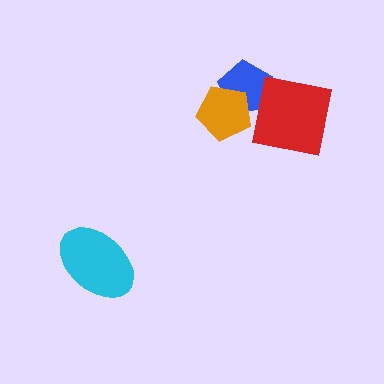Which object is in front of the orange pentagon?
The red square is in front of the orange pentagon.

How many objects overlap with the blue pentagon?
2 objects overlap with the blue pentagon.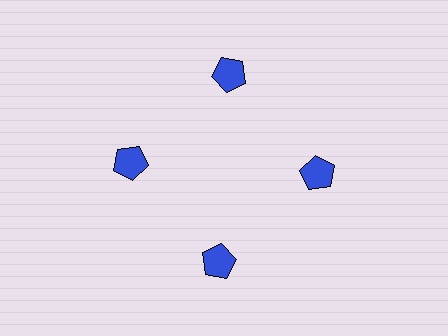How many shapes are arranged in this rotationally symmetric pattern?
There are 4 shapes, arranged in 4 groups of 1.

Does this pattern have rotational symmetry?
Yes, this pattern has 4-fold rotational symmetry. It looks the same after rotating 90 degrees around the center.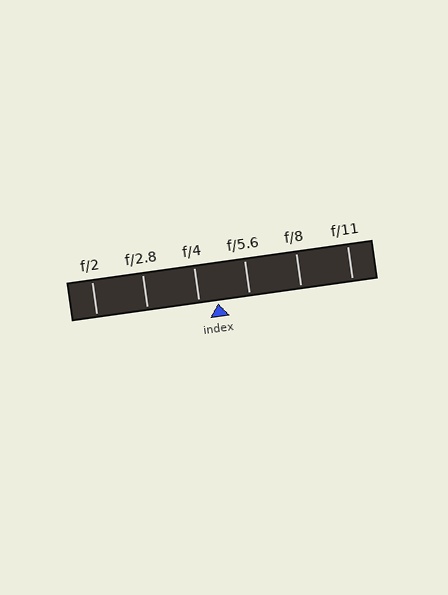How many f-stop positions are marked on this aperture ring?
There are 6 f-stop positions marked.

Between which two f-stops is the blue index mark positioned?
The index mark is between f/4 and f/5.6.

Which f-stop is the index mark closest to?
The index mark is closest to f/4.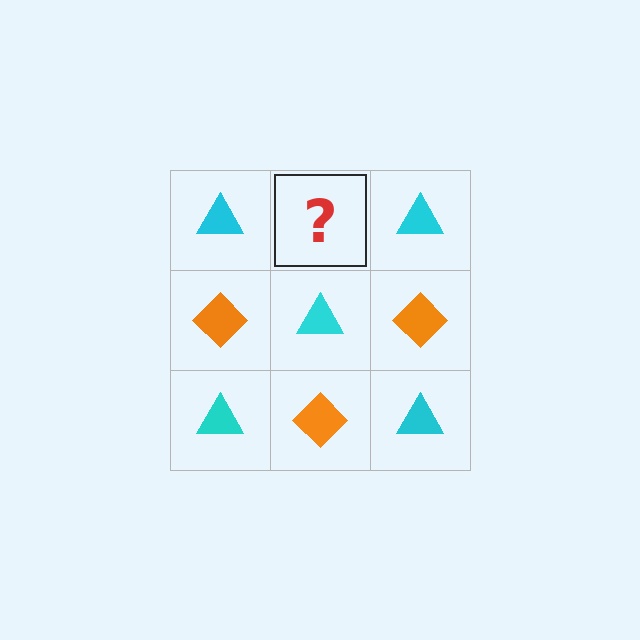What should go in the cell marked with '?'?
The missing cell should contain an orange diamond.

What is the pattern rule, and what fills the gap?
The rule is that it alternates cyan triangle and orange diamond in a checkerboard pattern. The gap should be filled with an orange diamond.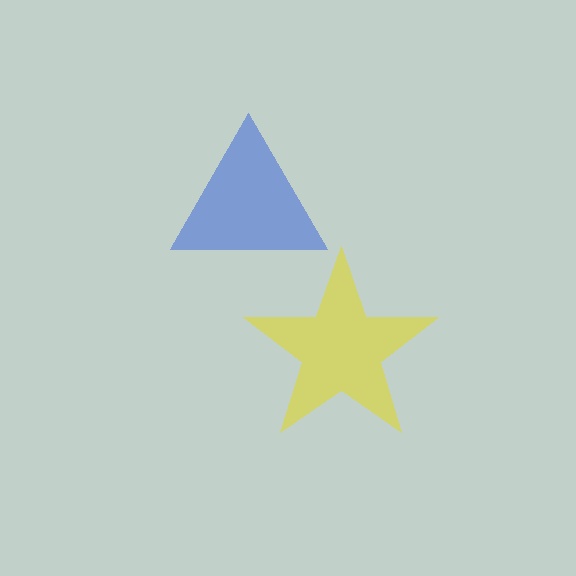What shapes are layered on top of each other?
The layered shapes are: a blue triangle, a yellow star.